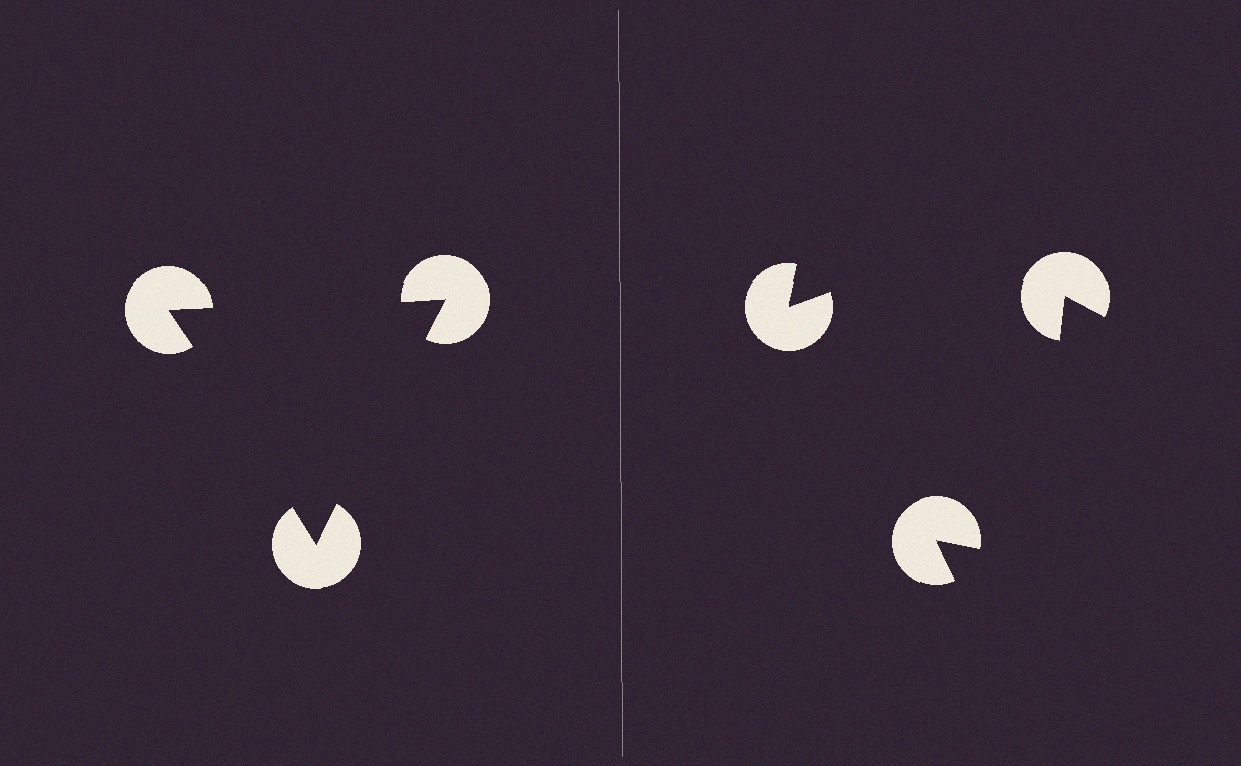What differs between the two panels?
The pac-man discs are positioned identically on both sides; only the wedge orientations differ. On the left they align to a triangle; on the right they are misaligned.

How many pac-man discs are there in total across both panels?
6 — 3 on each side.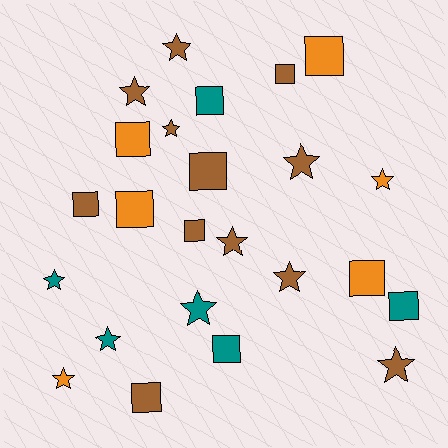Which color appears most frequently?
Brown, with 12 objects.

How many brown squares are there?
There are 5 brown squares.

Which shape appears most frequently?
Square, with 12 objects.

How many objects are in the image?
There are 24 objects.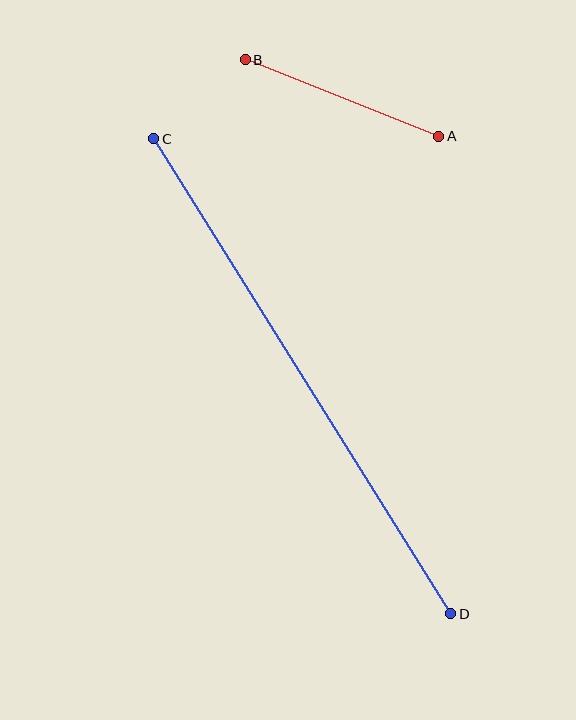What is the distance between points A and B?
The distance is approximately 208 pixels.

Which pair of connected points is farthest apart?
Points C and D are farthest apart.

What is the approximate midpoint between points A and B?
The midpoint is at approximately (342, 98) pixels.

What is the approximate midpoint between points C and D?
The midpoint is at approximately (302, 376) pixels.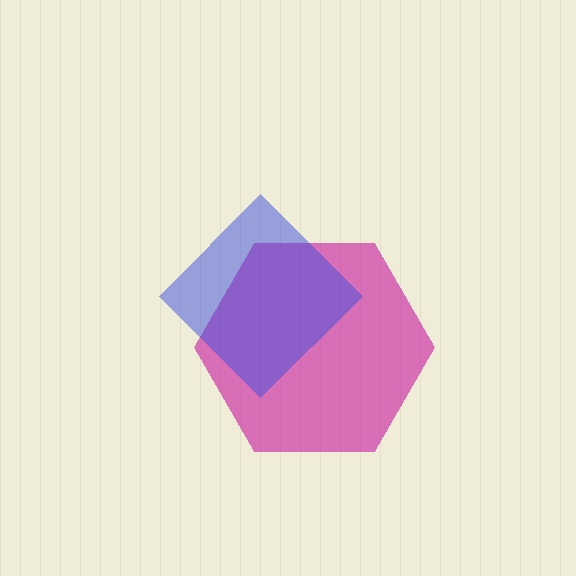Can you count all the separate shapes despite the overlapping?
Yes, there are 2 separate shapes.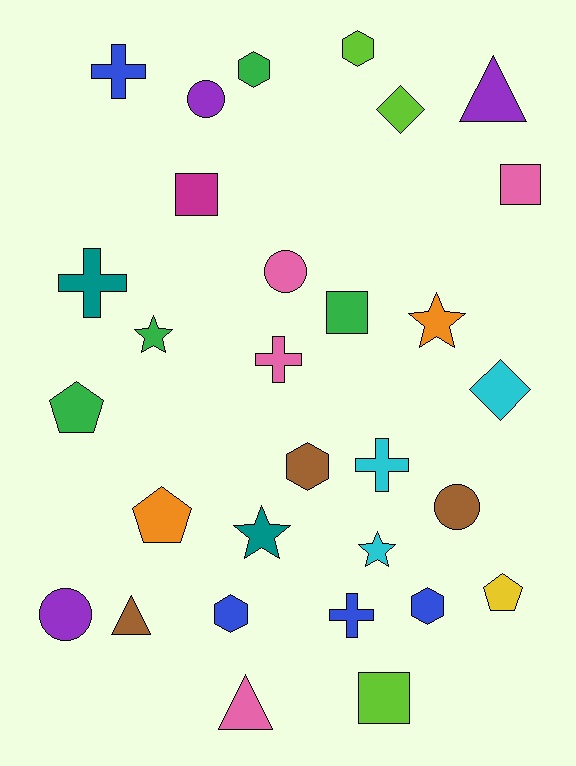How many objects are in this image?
There are 30 objects.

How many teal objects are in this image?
There are 2 teal objects.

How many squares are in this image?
There are 4 squares.